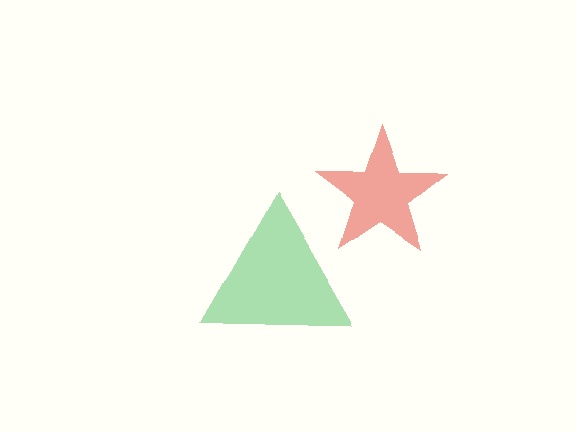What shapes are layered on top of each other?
The layered shapes are: a red star, a green triangle.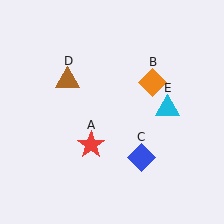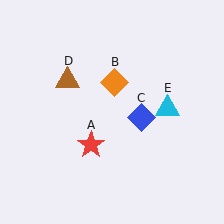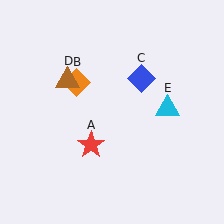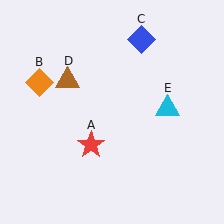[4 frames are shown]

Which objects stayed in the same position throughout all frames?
Red star (object A) and brown triangle (object D) and cyan triangle (object E) remained stationary.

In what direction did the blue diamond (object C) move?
The blue diamond (object C) moved up.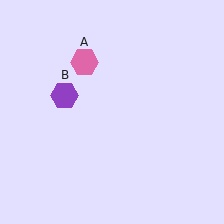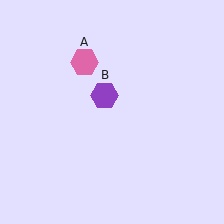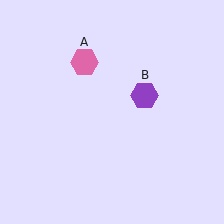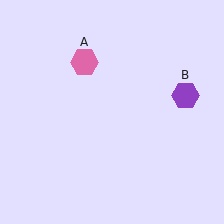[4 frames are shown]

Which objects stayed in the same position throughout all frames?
Pink hexagon (object A) remained stationary.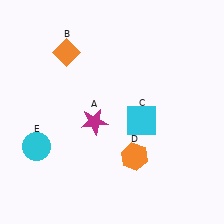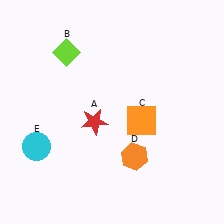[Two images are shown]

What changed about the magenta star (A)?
In Image 1, A is magenta. In Image 2, it changed to red.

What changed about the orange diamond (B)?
In Image 1, B is orange. In Image 2, it changed to lime.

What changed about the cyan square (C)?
In Image 1, C is cyan. In Image 2, it changed to orange.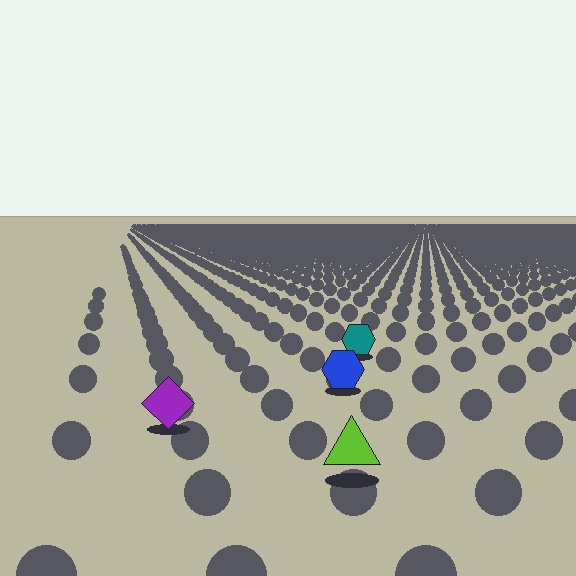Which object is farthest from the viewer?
The teal hexagon is farthest from the viewer. It appears smaller and the ground texture around it is denser.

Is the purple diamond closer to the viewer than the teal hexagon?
Yes. The purple diamond is closer — you can tell from the texture gradient: the ground texture is coarser near it.